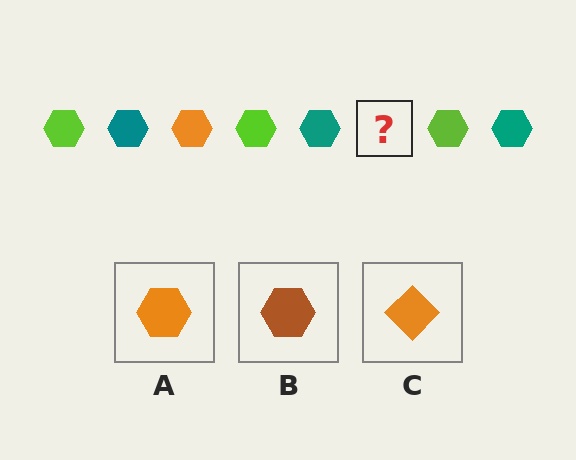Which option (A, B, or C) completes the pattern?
A.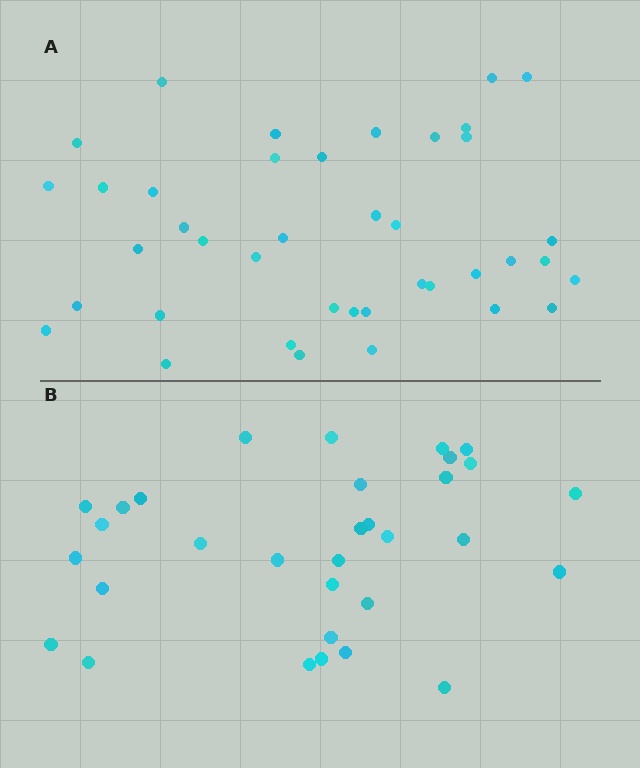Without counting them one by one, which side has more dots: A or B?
Region A (the top region) has more dots.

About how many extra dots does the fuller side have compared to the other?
Region A has roughly 8 or so more dots than region B.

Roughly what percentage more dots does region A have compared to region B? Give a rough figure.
About 25% more.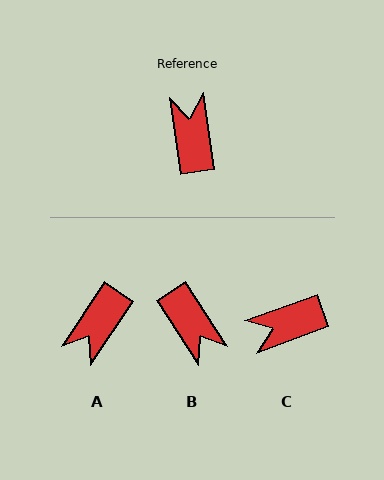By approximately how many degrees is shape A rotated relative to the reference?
Approximately 138 degrees counter-clockwise.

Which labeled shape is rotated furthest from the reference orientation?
B, about 155 degrees away.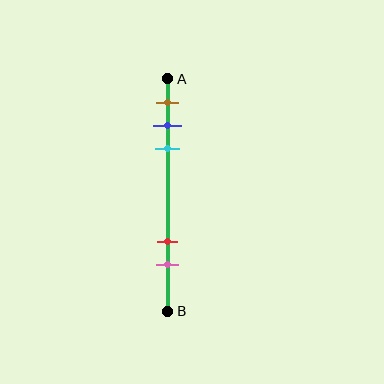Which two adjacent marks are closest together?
The blue and cyan marks are the closest adjacent pair.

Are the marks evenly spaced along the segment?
No, the marks are not evenly spaced.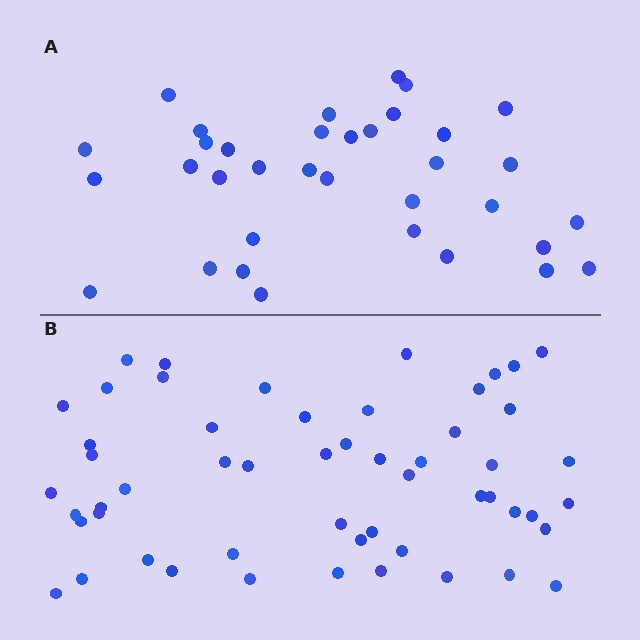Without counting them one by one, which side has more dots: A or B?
Region B (the bottom region) has more dots.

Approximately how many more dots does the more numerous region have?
Region B has approximately 20 more dots than region A.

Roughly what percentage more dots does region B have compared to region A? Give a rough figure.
About 55% more.